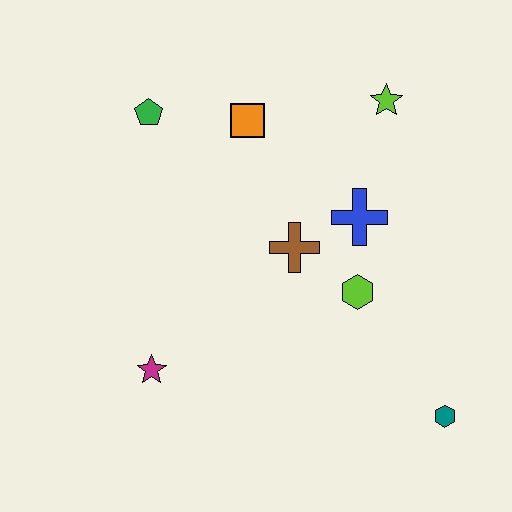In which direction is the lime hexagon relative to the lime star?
The lime hexagon is below the lime star.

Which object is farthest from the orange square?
The teal hexagon is farthest from the orange square.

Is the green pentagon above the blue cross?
Yes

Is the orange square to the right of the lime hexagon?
No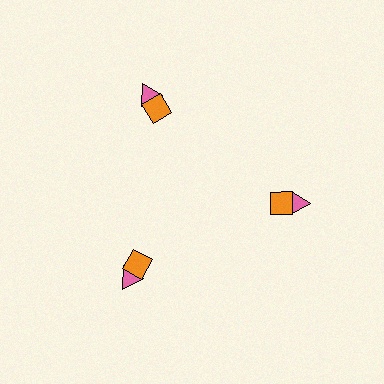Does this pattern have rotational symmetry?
Yes, this pattern has 3-fold rotational symmetry. It looks the same after rotating 120 degrees around the center.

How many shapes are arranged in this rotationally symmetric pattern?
There are 6 shapes, arranged in 3 groups of 2.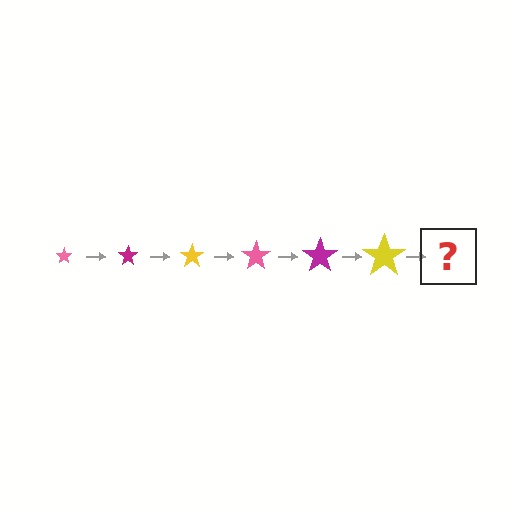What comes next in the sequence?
The next element should be a pink star, larger than the previous one.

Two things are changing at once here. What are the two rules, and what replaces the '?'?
The two rules are that the star grows larger each step and the color cycles through pink, magenta, and yellow. The '?' should be a pink star, larger than the previous one.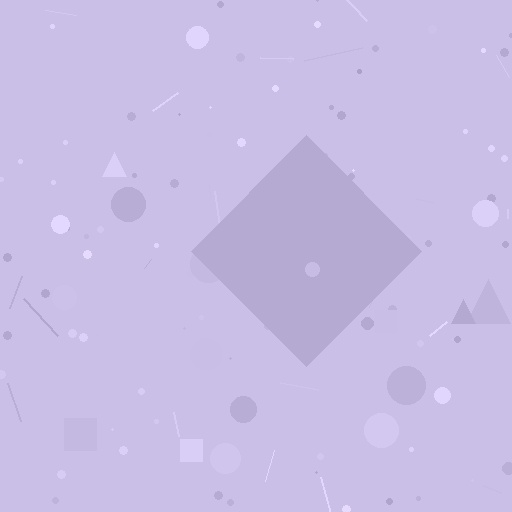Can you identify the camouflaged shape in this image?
The camouflaged shape is a diamond.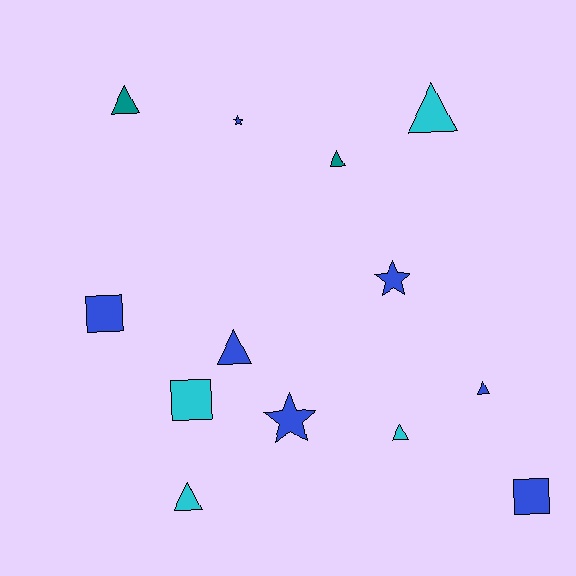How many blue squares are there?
There are 2 blue squares.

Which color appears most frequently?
Blue, with 7 objects.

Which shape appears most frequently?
Triangle, with 7 objects.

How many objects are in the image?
There are 13 objects.